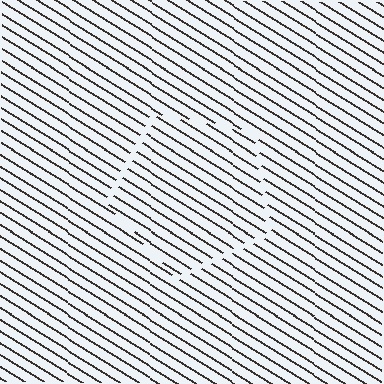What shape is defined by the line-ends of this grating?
An illusory pentagon. The interior of the shape contains the same grating, shifted by half a period — the contour is defined by the phase discontinuity where line-ends from the inner and outer gratings abut.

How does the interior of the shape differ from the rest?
The interior of the shape contains the same grating, shifted by half a period — the contour is defined by the phase discontinuity where line-ends from the inner and outer gratings abut.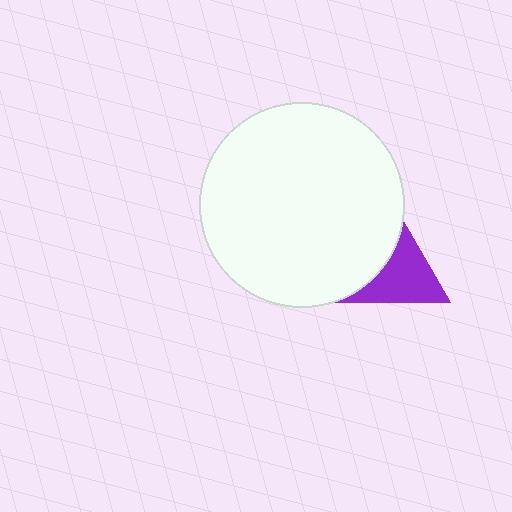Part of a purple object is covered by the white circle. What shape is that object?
It is a triangle.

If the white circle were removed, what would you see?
You would see the complete purple triangle.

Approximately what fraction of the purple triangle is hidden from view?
Roughly 47% of the purple triangle is hidden behind the white circle.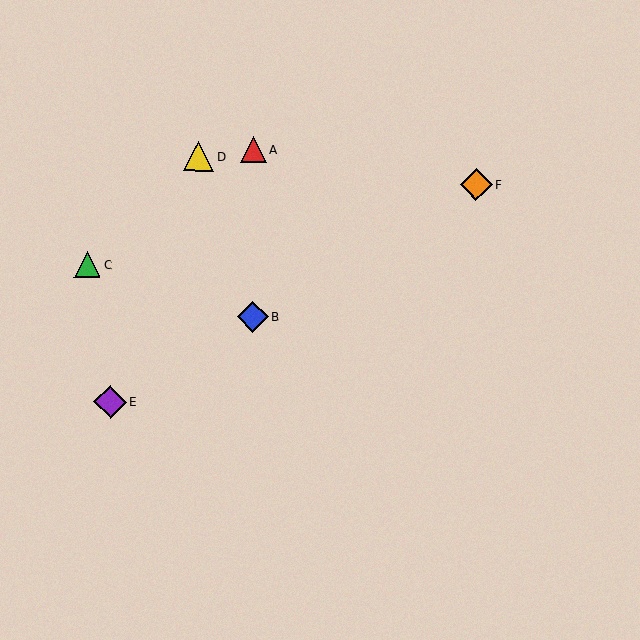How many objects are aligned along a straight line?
3 objects (B, E, F) are aligned along a straight line.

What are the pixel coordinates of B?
Object B is at (253, 317).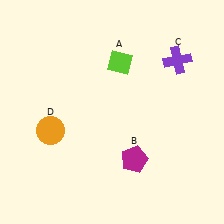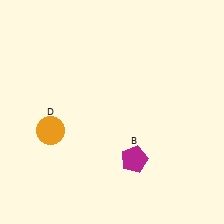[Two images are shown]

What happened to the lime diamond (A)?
The lime diamond (A) was removed in Image 2. It was in the top-right area of Image 1.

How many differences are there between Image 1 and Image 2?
There are 2 differences between the two images.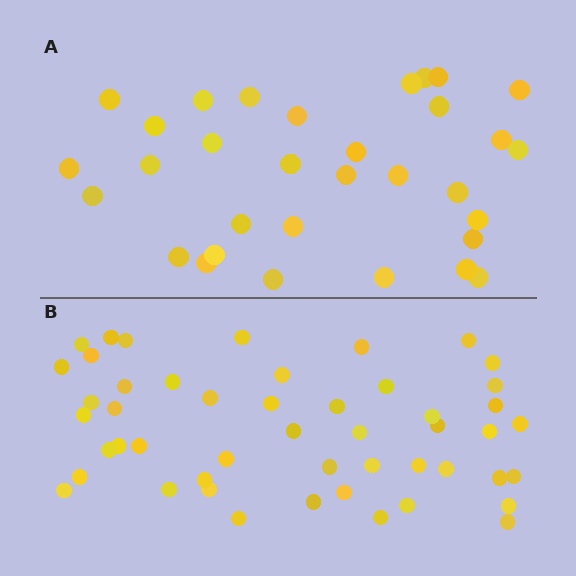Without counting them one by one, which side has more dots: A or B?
Region B (the bottom region) has more dots.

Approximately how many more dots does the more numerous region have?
Region B has approximately 15 more dots than region A.